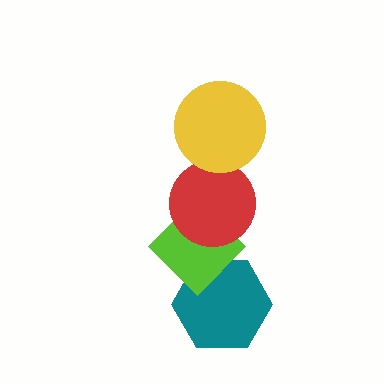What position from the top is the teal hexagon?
The teal hexagon is 4th from the top.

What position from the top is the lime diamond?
The lime diamond is 3rd from the top.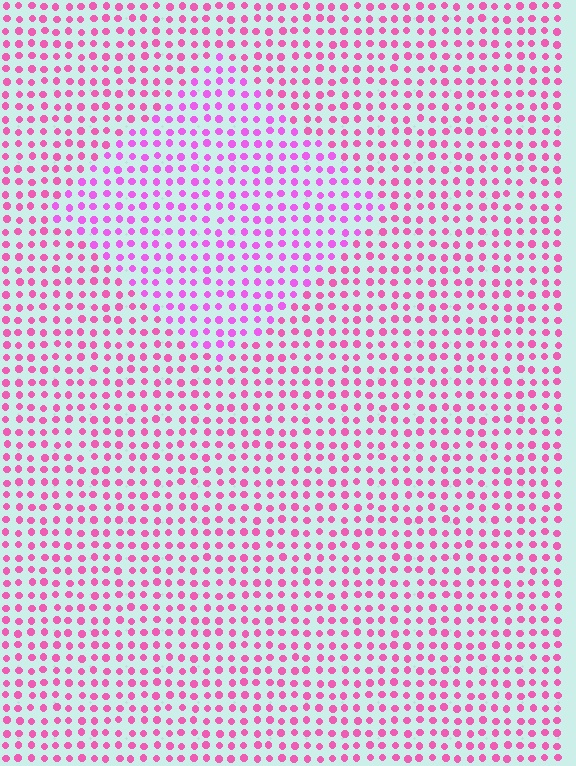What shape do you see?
I see a diamond.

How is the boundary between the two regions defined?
The boundary is defined purely by a slight shift in hue (about 25 degrees). Spacing, size, and orientation are identical on both sides.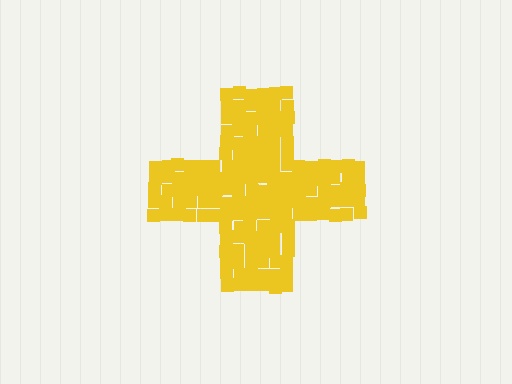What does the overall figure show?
The overall figure shows a cross.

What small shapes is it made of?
It is made of small squares.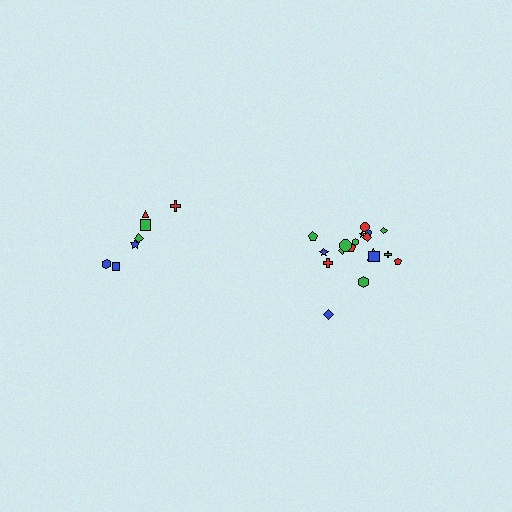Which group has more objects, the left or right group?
The right group.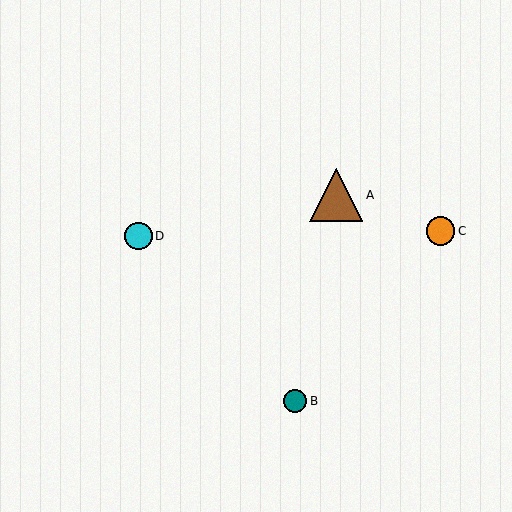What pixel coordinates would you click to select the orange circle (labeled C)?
Click at (441, 231) to select the orange circle C.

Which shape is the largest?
The brown triangle (labeled A) is the largest.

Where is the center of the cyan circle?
The center of the cyan circle is at (139, 236).